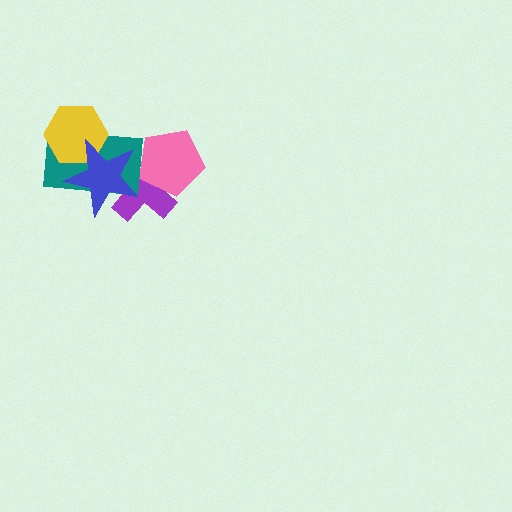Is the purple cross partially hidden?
Yes, it is partially covered by another shape.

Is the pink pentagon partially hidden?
No, no other shape covers it.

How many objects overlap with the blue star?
3 objects overlap with the blue star.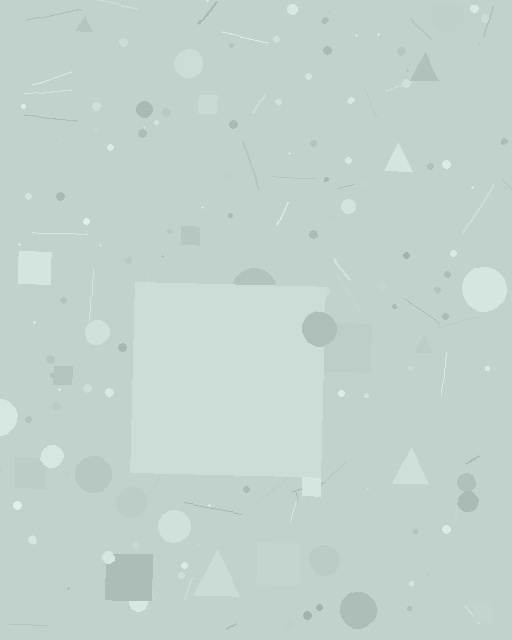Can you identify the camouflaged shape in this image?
The camouflaged shape is a square.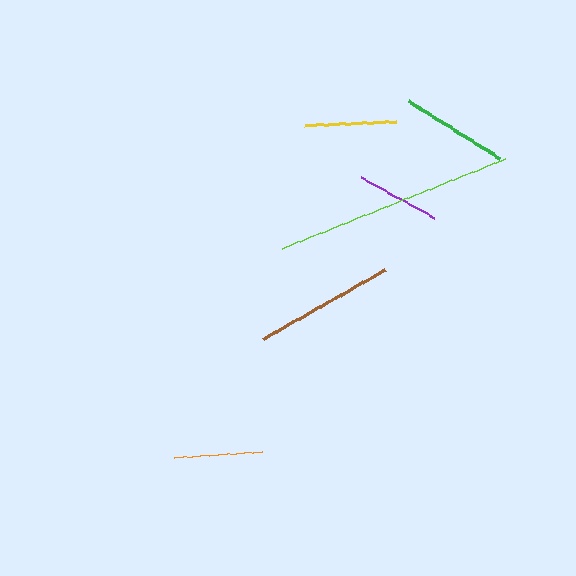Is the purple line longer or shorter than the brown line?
The brown line is longer than the purple line.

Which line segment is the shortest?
The purple line is the shortest at approximately 83 pixels.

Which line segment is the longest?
The lime line is the longest at approximately 241 pixels.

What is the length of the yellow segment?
The yellow segment is approximately 91 pixels long.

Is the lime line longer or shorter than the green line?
The lime line is longer than the green line.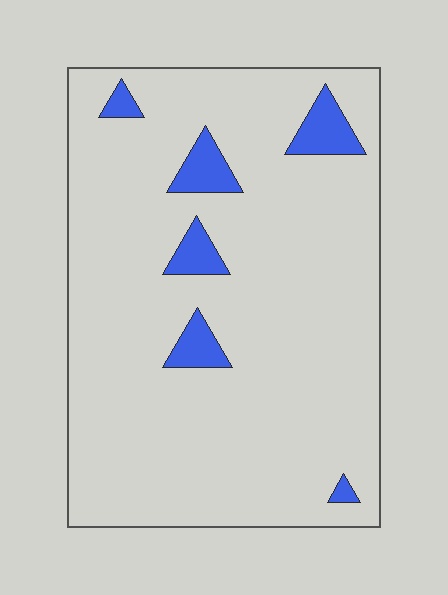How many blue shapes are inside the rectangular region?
6.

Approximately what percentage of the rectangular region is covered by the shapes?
Approximately 10%.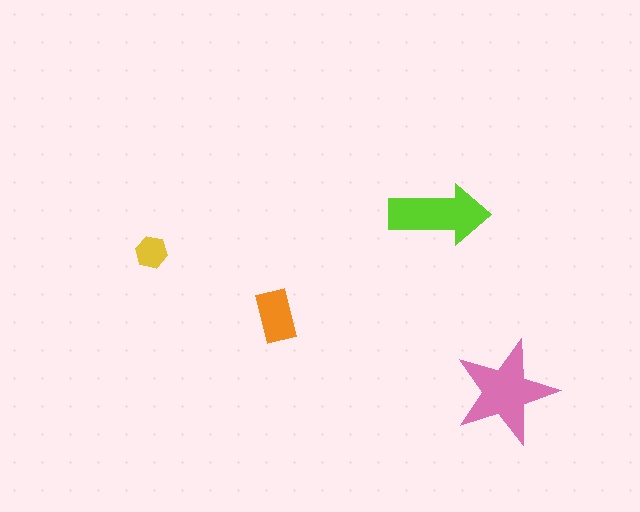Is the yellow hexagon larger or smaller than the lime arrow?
Smaller.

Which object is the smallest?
The yellow hexagon.